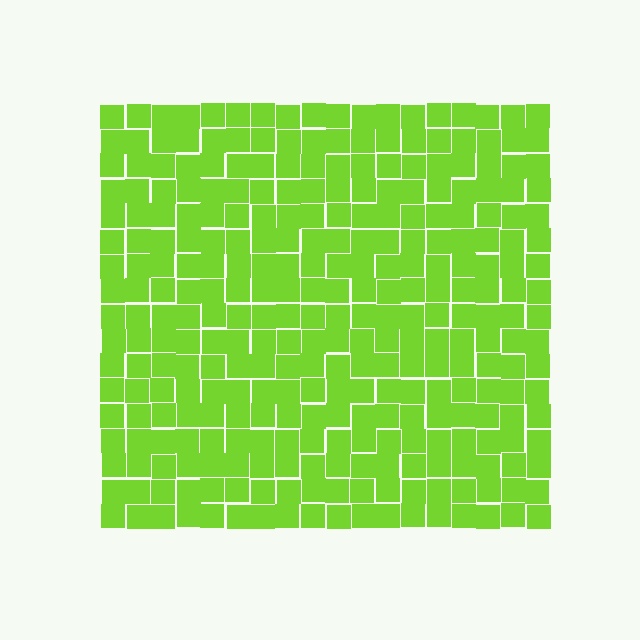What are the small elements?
The small elements are squares.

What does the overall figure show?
The overall figure shows a square.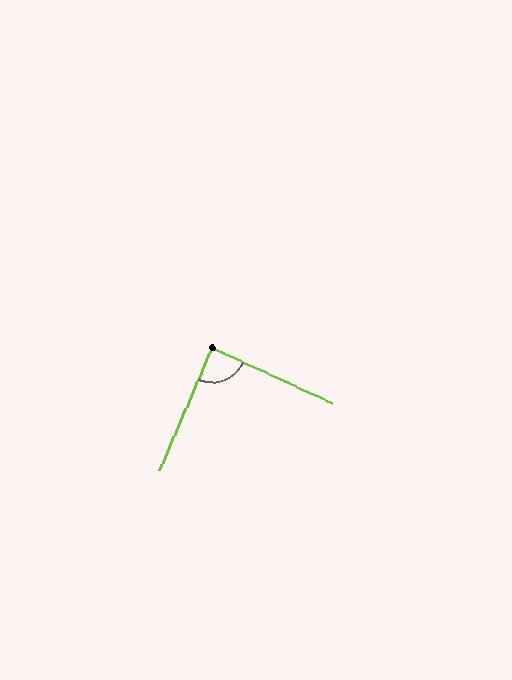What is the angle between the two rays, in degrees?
Approximately 88 degrees.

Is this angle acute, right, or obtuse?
It is approximately a right angle.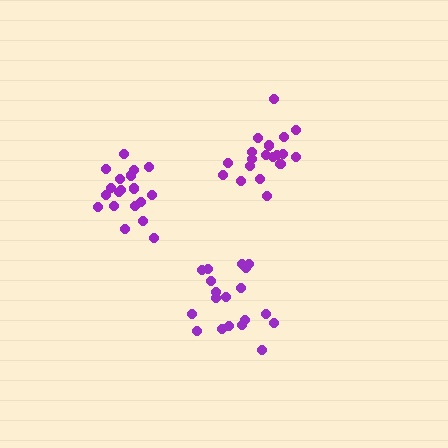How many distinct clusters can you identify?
There are 3 distinct clusters.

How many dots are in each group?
Group 1: 19 dots, Group 2: 19 dots, Group 3: 20 dots (58 total).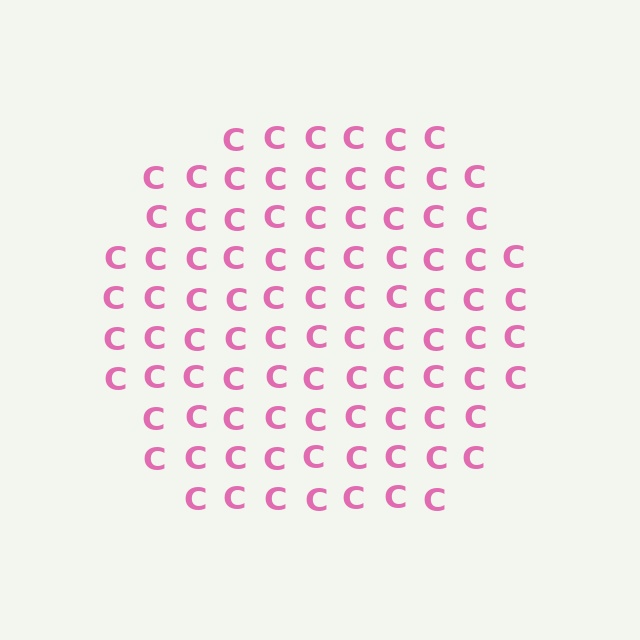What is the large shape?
The large shape is a circle.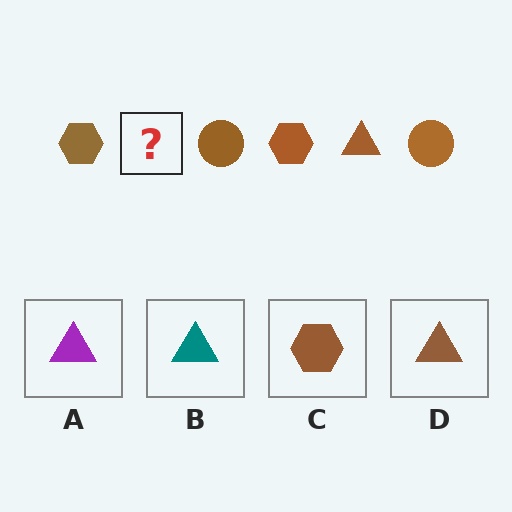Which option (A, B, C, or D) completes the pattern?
D.